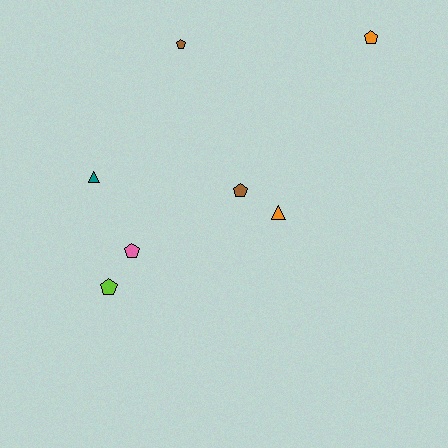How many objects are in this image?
There are 7 objects.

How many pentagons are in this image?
There are 5 pentagons.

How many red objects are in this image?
There are no red objects.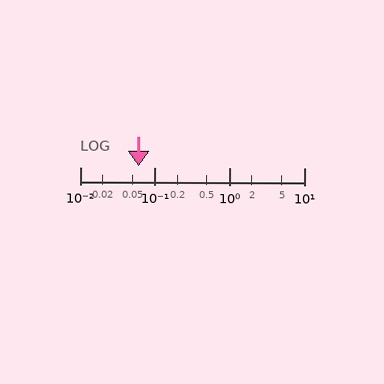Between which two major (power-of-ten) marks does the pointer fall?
The pointer is between 0.01 and 0.1.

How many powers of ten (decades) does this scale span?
The scale spans 3 decades, from 0.01 to 10.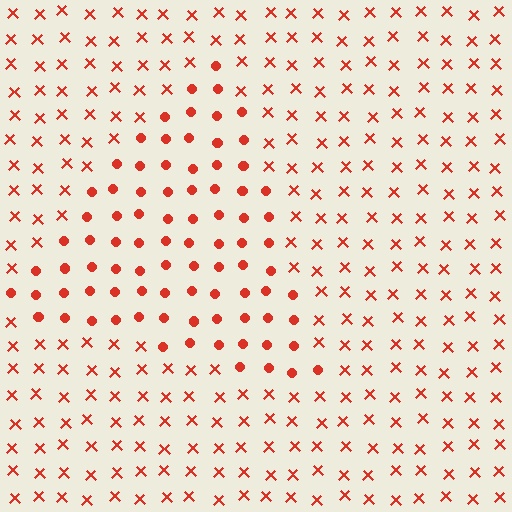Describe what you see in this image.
The image is filled with small red elements arranged in a uniform grid. A triangle-shaped region contains circles, while the surrounding area contains X marks. The boundary is defined purely by the change in element shape.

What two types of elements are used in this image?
The image uses circles inside the triangle region and X marks outside it.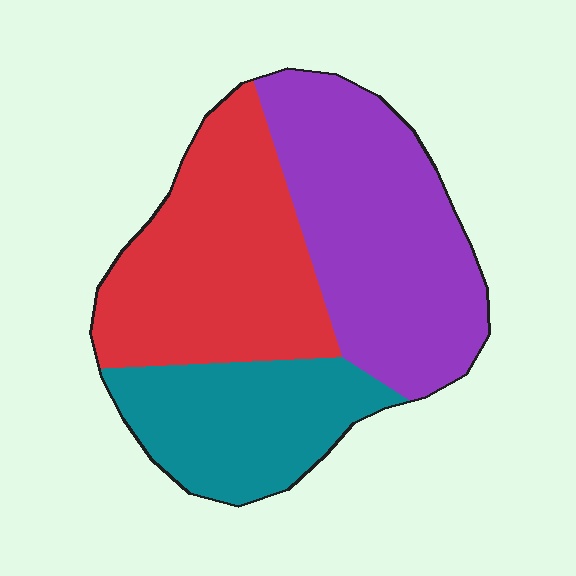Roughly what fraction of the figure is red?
Red covers roughly 35% of the figure.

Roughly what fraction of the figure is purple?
Purple covers around 40% of the figure.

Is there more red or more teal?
Red.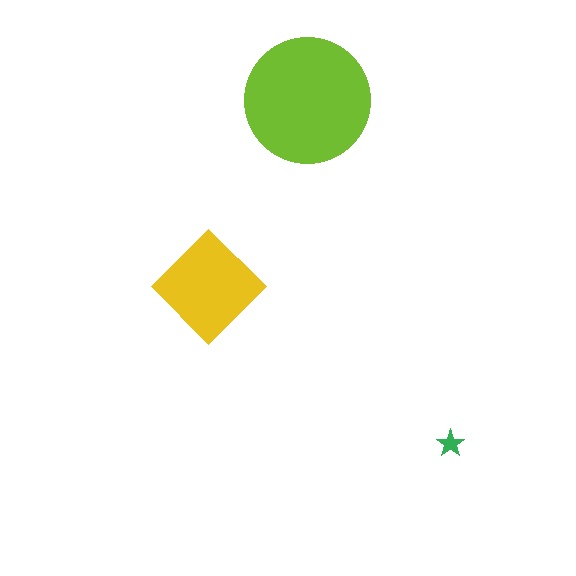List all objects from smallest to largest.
The green star, the yellow diamond, the lime circle.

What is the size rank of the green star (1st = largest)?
3rd.